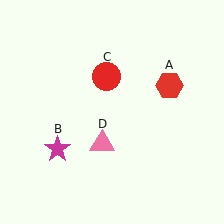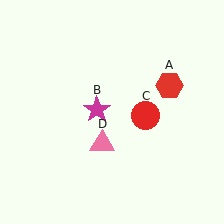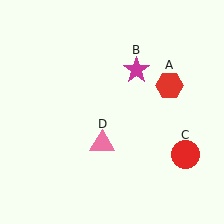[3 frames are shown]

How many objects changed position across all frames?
2 objects changed position: magenta star (object B), red circle (object C).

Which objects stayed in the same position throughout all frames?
Red hexagon (object A) and pink triangle (object D) remained stationary.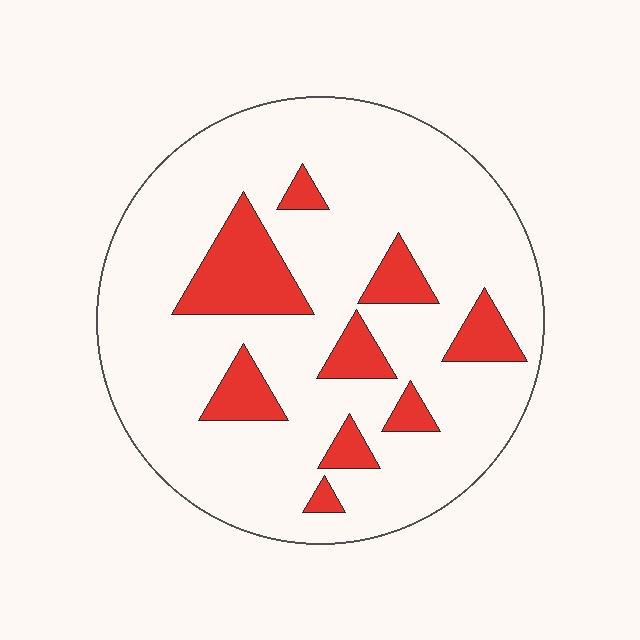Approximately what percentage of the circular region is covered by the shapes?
Approximately 15%.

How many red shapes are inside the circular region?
9.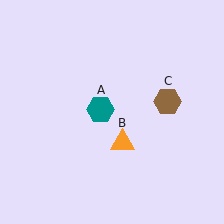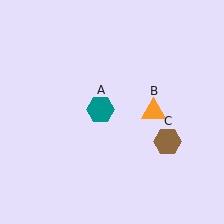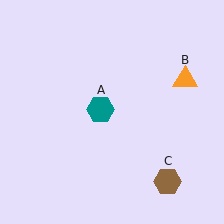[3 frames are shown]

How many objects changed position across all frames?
2 objects changed position: orange triangle (object B), brown hexagon (object C).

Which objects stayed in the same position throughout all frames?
Teal hexagon (object A) remained stationary.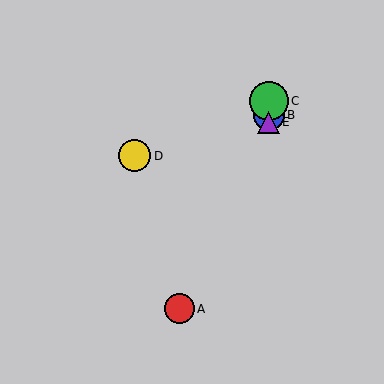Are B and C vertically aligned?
Yes, both are at x≈269.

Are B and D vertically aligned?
No, B is at x≈269 and D is at x≈135.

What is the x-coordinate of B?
Object B is at x≈269.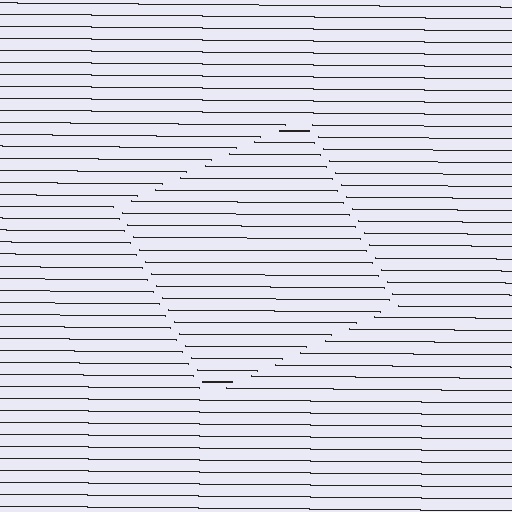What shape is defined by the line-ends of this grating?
An illusory square. The interior of the shape contains the same grating, shifted by half a period — the contour is defined by the phase discontinuity where line-ends from the inner and outer gratings abut.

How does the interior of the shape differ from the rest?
The interior of the shape contains the same grating, shifted by half a period — the contour is defined by the phase discontinuity where line-ends from the inner and outer gratings abut.